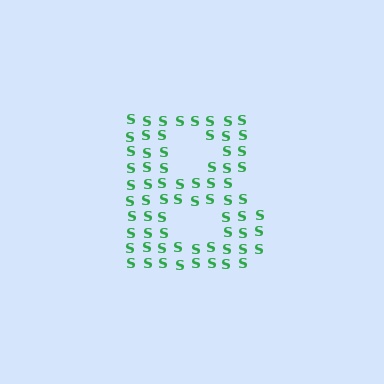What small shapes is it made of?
It is made of small letter S's.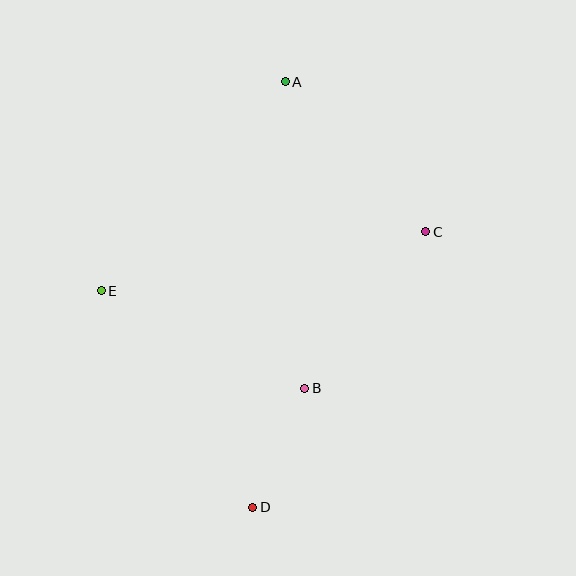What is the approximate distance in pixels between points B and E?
The distance between B and E is approximately 226 pixels.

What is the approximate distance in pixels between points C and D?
The distance between C and D is approximately 325 pixels.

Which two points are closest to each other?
Points B and D are closest to each other.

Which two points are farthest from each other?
Points A and D are farthest from each other.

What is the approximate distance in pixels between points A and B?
The distance between A and B is approximately 307 pixels.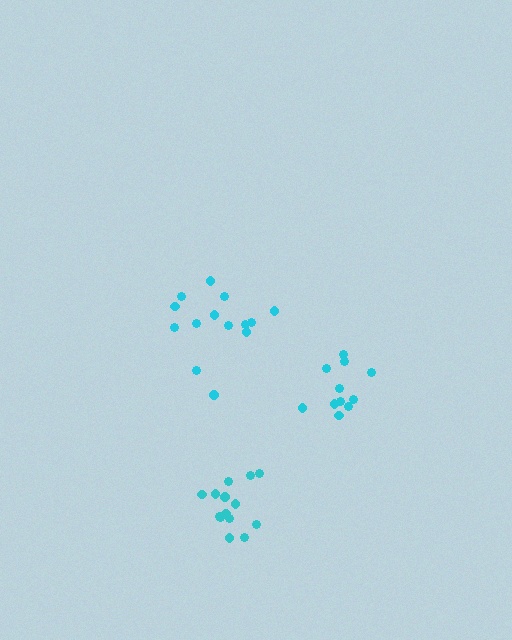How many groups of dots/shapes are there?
There are 3 groups.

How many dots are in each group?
Group 1: 14 dots, Group 2: 11 dots, Group 3: 14 dots (39 total).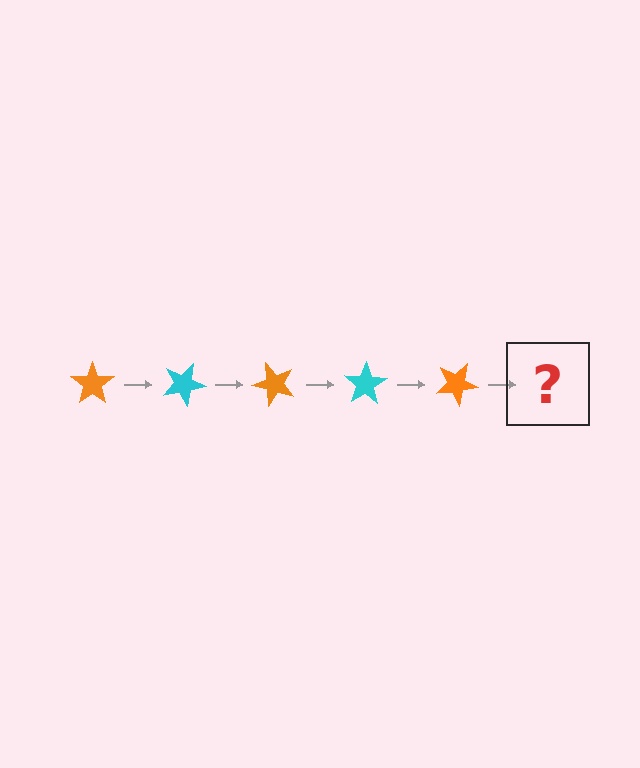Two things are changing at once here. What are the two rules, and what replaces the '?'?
The two rules are that it rotates 25 degrees each step and the color cycles through orange and cyan. The '?' should be a cyan star, rotated 125 degrees from the start.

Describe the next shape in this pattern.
It should be a cyan star, rotated 125 degrees from the start.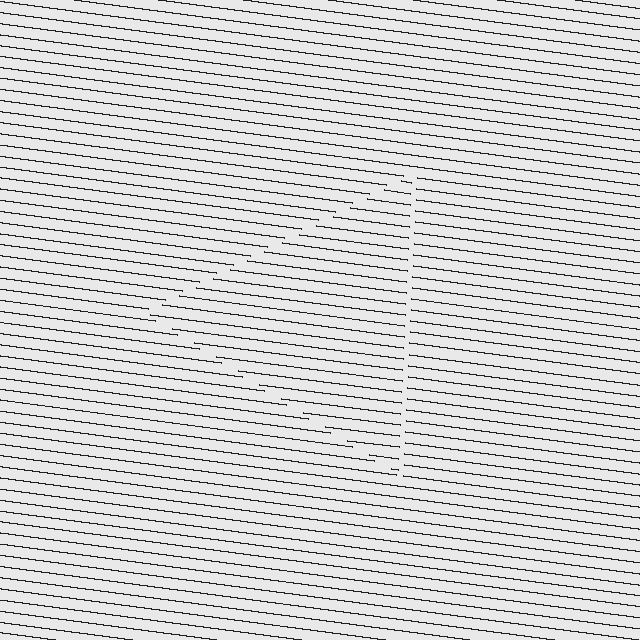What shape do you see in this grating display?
An illusory triangle. The interior of the shape contains the same grating, shifted by half a period — the contour is defined by the phase discontinuity where line-ends from the inner and outer gratings abut.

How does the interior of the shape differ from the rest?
The interior of the shape contains the same grating, shifted by half a period — the contour is defined by the phase discontinuity where line-ends from the inner and outer gratings abut.